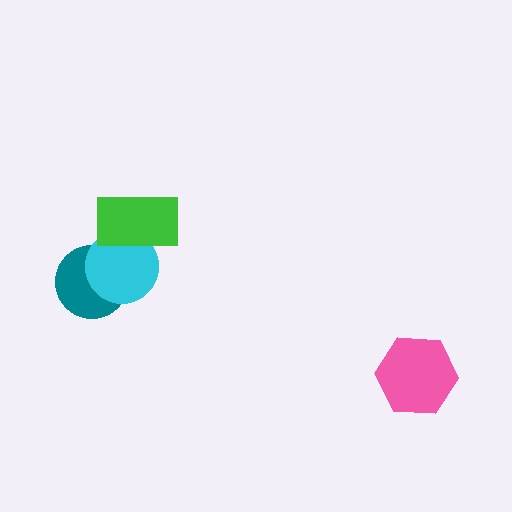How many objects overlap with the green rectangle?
1 object overlaps with the green rectangle.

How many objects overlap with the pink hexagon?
0 objects overlap with the pink hexagon.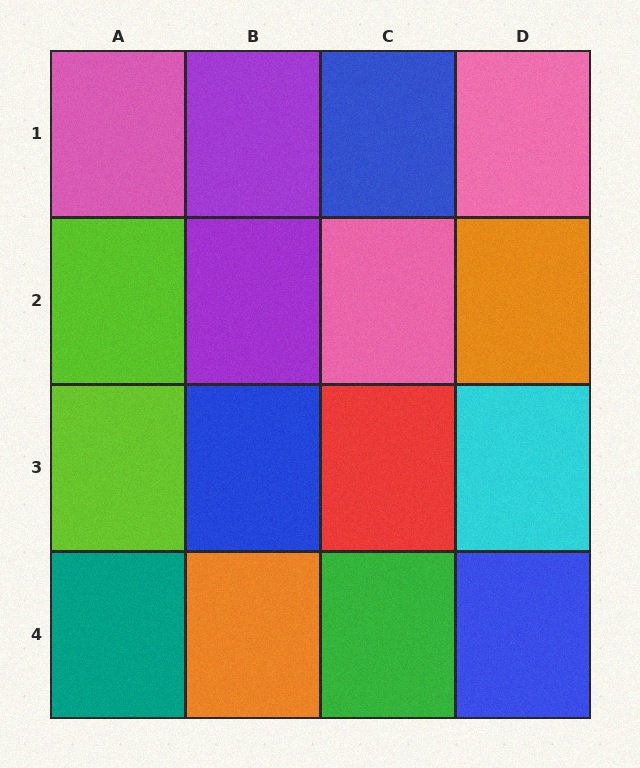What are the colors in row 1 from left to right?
Pink, purple, blue, pink.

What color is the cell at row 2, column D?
Orange.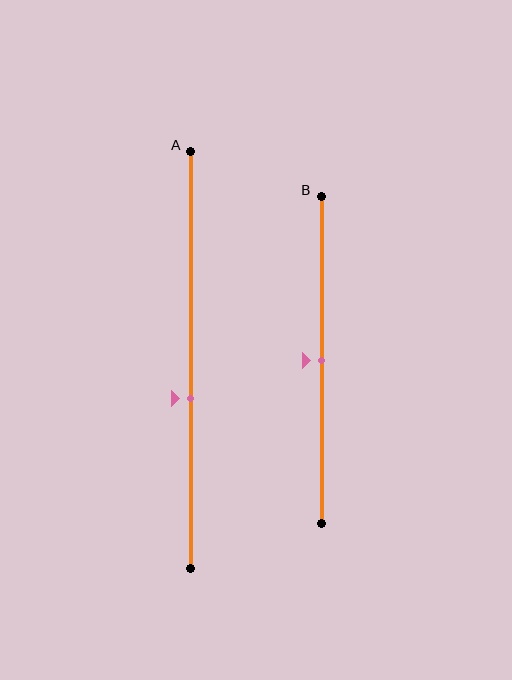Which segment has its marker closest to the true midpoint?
Segment B has its marker closest to the true midpoint.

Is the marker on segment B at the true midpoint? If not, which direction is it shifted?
Yes, the marker on segment B is at the true midpoint.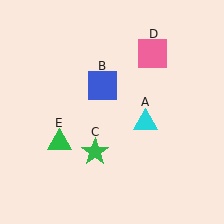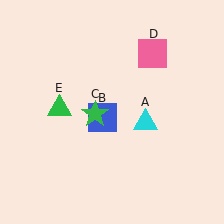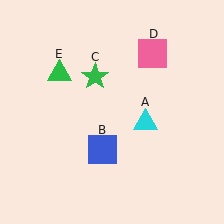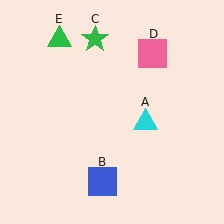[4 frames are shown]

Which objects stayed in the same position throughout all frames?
Cyan triangle (object A) and pink square (object D) remained stationary.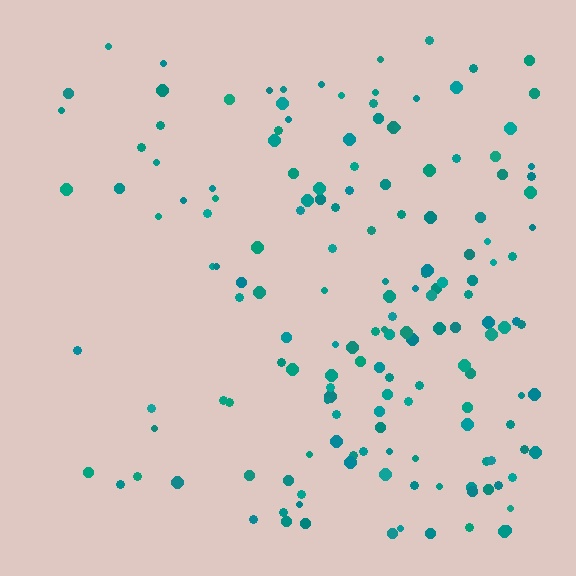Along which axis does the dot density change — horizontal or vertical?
Horizontal.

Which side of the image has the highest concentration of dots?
The right.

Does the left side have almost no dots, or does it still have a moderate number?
Still a moderate number, just noticeably fewer than the right.